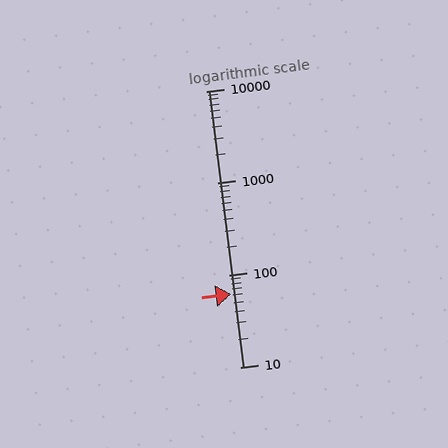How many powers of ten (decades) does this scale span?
The scale spans 3 decades, from 10 to 10000.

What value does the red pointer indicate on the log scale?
The pointer indicates approximately 62.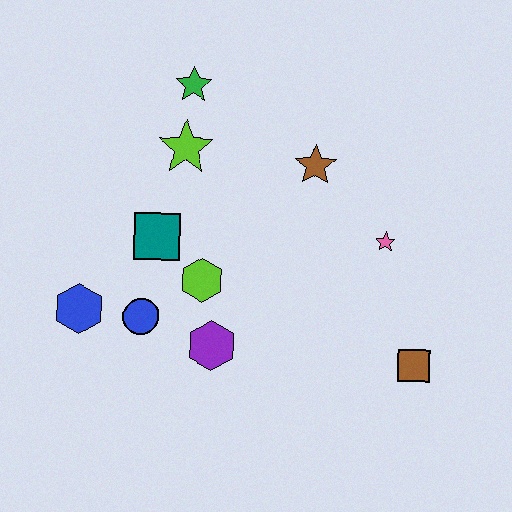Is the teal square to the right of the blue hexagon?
Yes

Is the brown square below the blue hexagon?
Yes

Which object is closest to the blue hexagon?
The blue circle is closest to the blue hexagon.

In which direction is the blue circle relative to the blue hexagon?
The blue circle is to the right of the blue hexagon.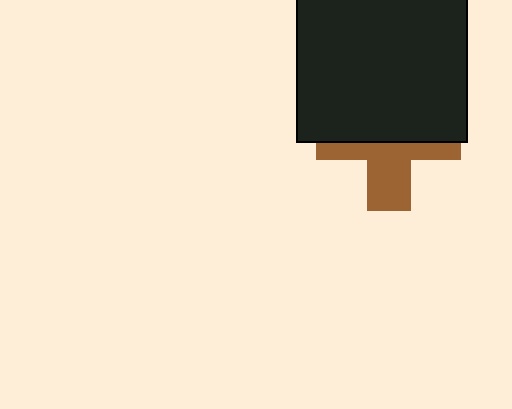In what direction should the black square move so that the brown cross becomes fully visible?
The black square should move up. That is the shortest direction to clear the overlap and leave the brown cross fully visible.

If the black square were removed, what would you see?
You would see the complete brown cross.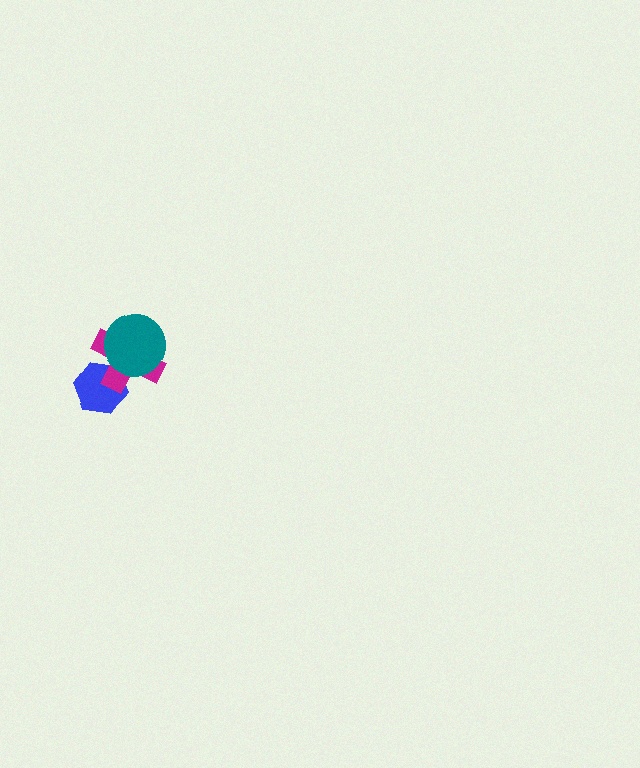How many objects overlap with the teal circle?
1 object overlaps with the teal circle.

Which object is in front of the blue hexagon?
The magenta cross is in front of the blue hexagon.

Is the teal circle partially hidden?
No, no other shape covers it.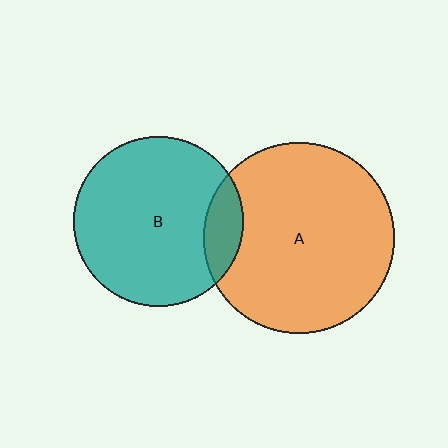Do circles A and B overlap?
Yes.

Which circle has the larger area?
Circle A (orange).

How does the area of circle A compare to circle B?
Approximately 1.3 times.